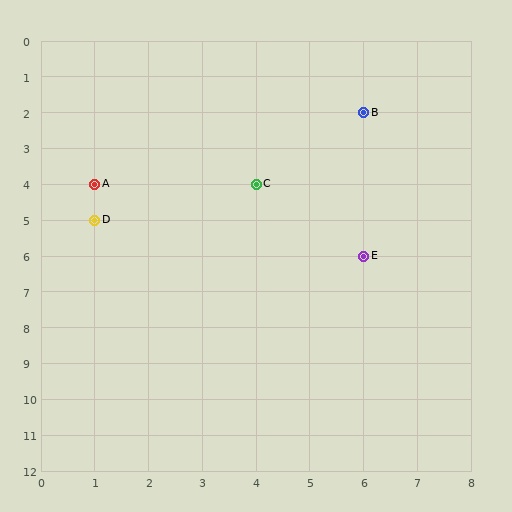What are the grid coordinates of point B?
Point B is at grid coordinates (6, 2).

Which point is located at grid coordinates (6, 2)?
Point B is at (6, 2).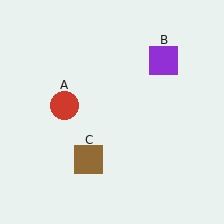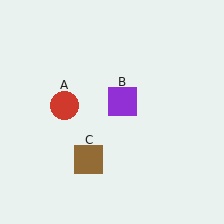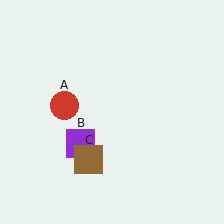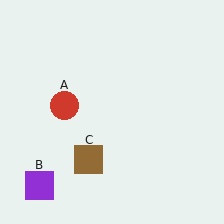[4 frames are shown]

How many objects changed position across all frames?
1 object changed position: purple square (object B).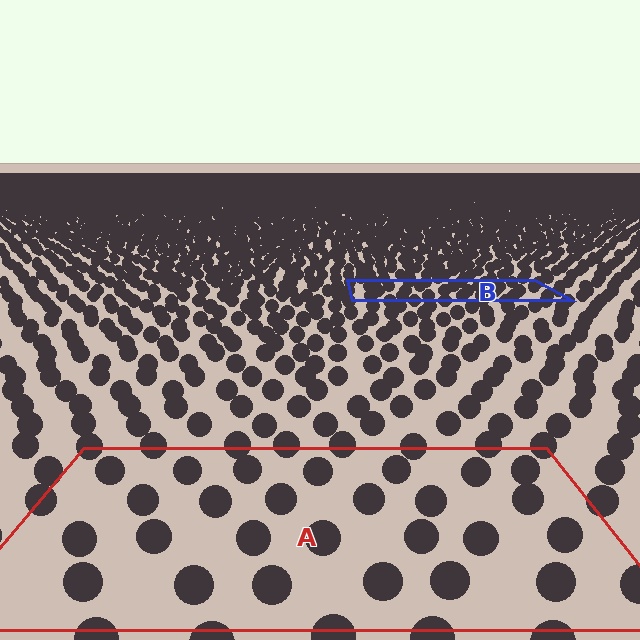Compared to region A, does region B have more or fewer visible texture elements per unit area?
Region B has more texture elements per unit area — they are packed more densely because it is farther away.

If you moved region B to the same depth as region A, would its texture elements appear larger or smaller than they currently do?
They would appear larger. At a closer depth, the same texture elements are projected at a bigger on-screen size.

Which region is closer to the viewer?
Region A is closer. The texture elements there are larger and more spread out.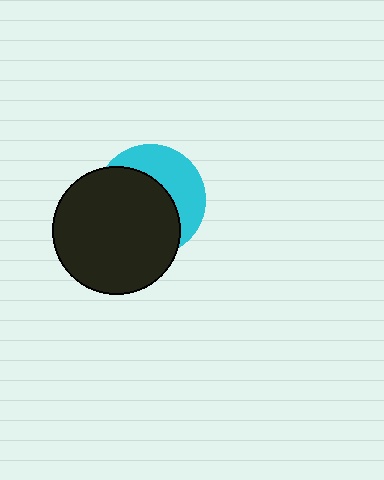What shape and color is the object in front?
The object in front is a black circle.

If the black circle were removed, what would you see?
You would see the complete cyan circle.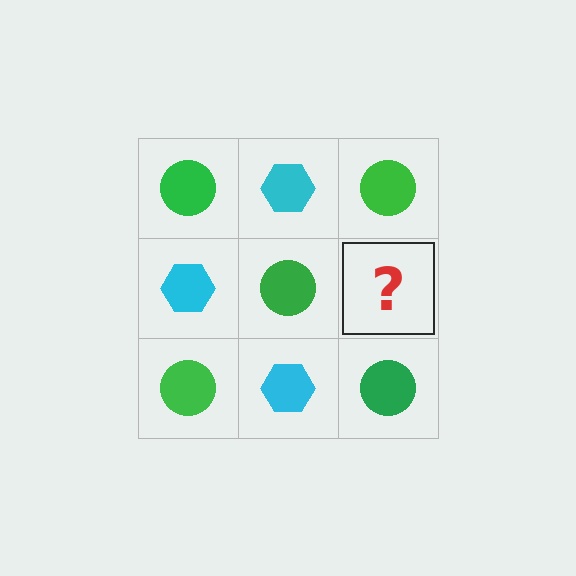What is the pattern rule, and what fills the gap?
The rule is that it alternates green circle and cyan hexagon in a checkerboard pattern. The gap should be filled with a cyan hexagon.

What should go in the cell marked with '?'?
The missing cell should contain a cyan hexagon.